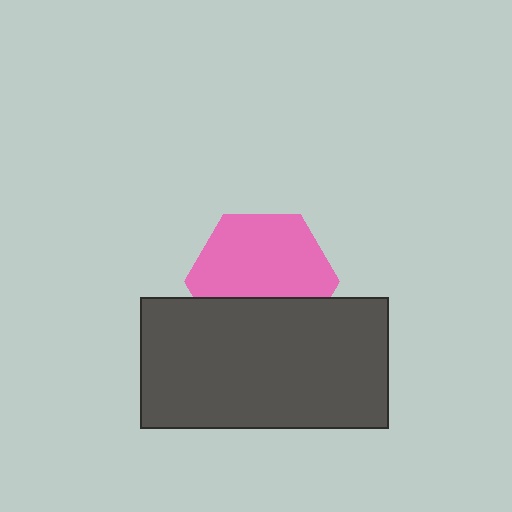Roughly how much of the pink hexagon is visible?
About half of it is visible (roughly 65%).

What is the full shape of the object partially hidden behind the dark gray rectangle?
The partially hidden object is a pink hexagon.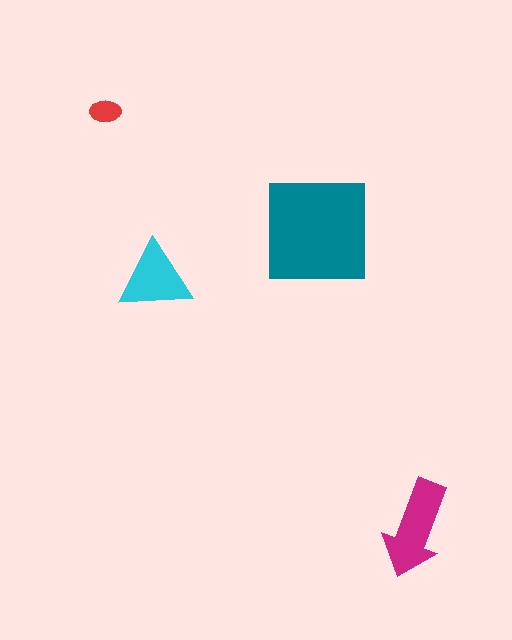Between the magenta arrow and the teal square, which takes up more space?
The teal square.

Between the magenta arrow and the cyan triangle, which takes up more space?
The magenta arrow.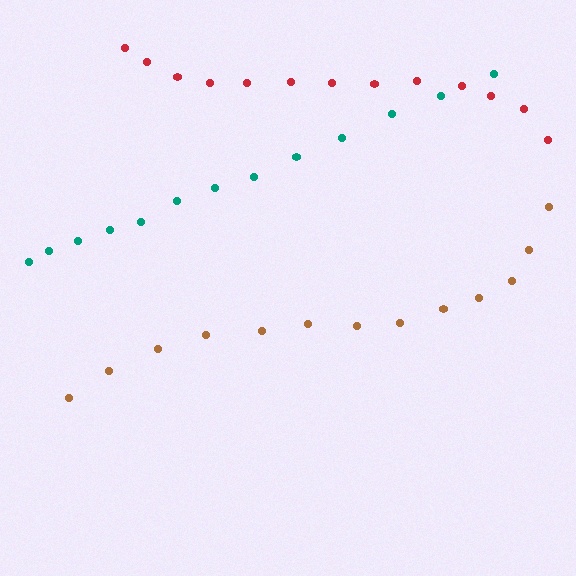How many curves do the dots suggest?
There are 3 distinct paths.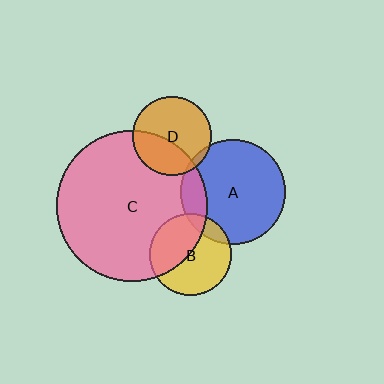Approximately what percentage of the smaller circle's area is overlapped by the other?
Approximately 45%.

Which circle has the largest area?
Circle C (pink).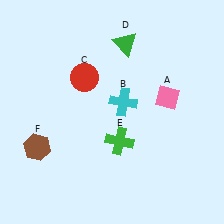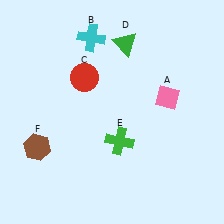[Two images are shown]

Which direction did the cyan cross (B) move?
The cyan cross (B) moved up.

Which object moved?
The cyan cross (B) moved up.